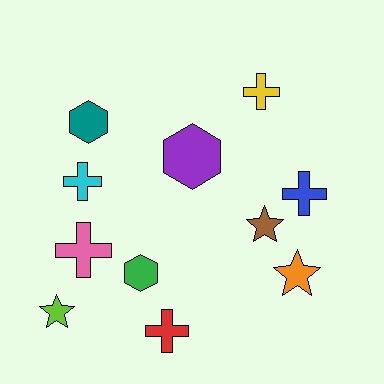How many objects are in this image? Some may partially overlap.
There are 11 objects.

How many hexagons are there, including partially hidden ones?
There are 3 hexagons.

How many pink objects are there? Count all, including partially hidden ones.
There is 1 pink object.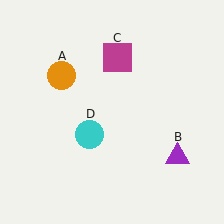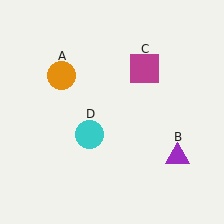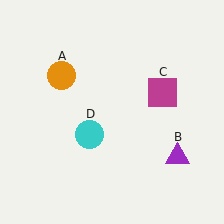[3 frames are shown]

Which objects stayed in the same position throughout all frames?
Orange circle (object A) and purple triangle (object B) and cyan circle (object D) remained stationary.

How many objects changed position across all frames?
1 object changed position: magenta square (object C).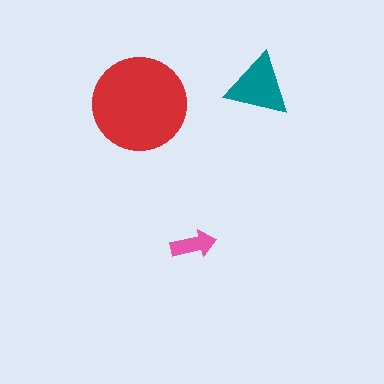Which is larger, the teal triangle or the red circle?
The red circle.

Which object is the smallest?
The pink arrow.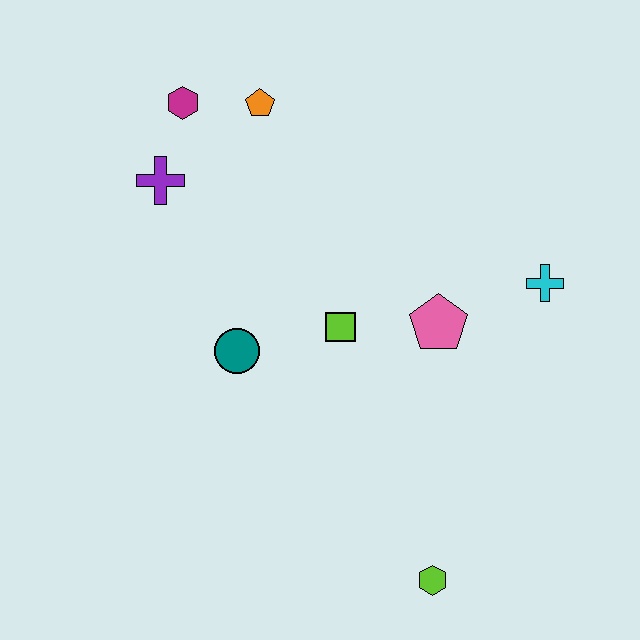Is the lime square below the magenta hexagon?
Yes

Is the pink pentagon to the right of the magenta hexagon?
Yes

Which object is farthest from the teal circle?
The cyan cross is farthest from the teal circle.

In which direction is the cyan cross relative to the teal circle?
The cyan cross is to the right of the teal circle.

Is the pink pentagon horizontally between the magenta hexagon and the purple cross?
No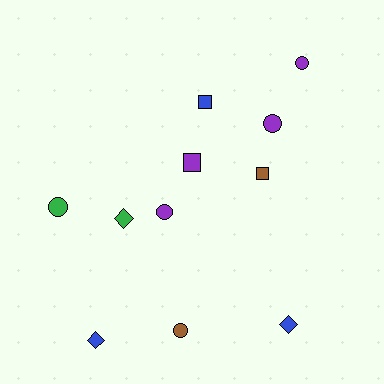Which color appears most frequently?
Purple, with 4 objects.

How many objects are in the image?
There are 11 objects.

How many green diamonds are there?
There is 1 green diamond.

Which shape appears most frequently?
Circle, with 5 objects.